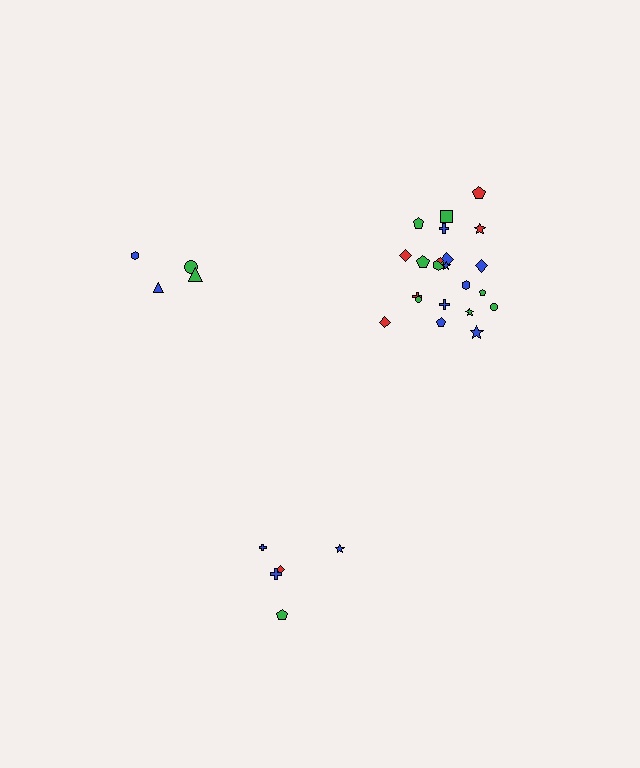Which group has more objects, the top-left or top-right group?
The top-right group.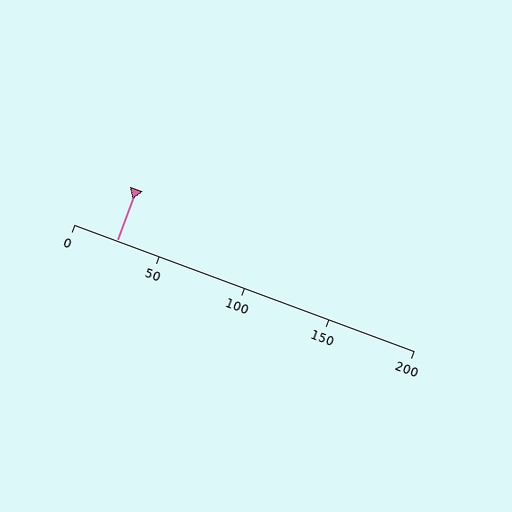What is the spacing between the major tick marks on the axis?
The major ticks are spaced 50 apart.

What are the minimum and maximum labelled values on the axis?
The axis runs from 0 to 200.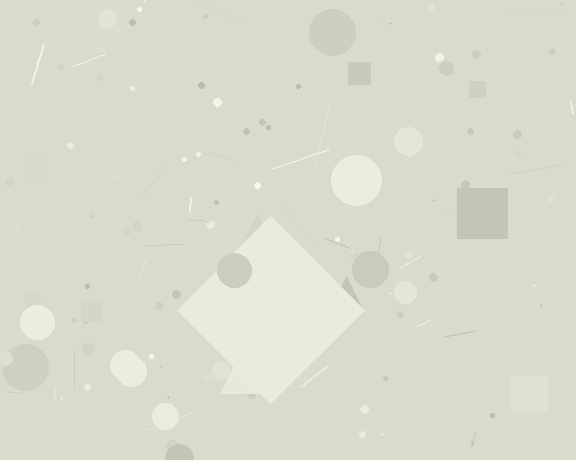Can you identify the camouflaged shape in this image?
The camouflaged shape is a diamond.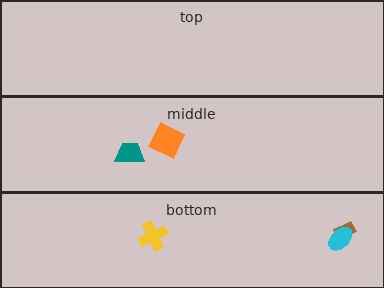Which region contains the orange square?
The middle region.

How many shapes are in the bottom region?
3.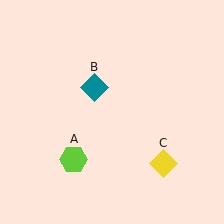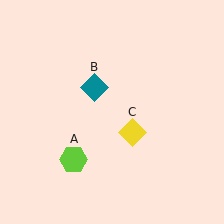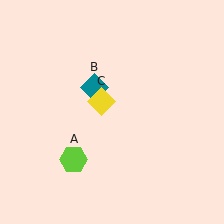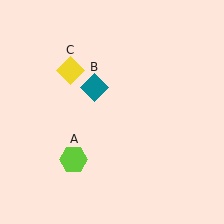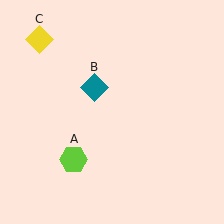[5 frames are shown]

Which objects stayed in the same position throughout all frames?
Lime hexagon (object A) and teal diamond (object B) remained stationary.